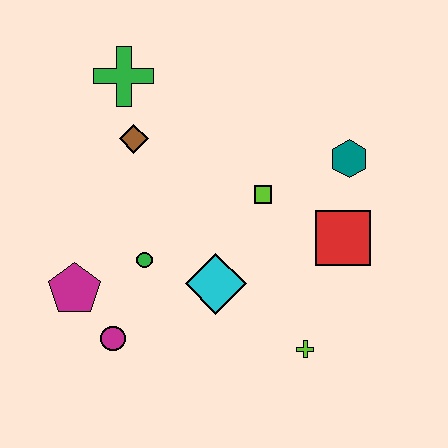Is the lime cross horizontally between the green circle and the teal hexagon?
Yes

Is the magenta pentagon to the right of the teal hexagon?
No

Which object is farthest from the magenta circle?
The teal hexagon is farthest from the magenta circle.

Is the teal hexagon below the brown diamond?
Yes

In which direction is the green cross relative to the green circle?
The green cross is above the green circle.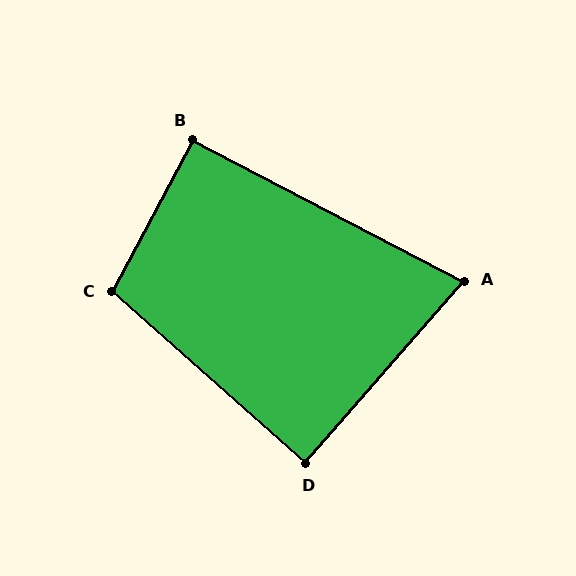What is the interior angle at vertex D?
Approximately 89 degrees (approximately right).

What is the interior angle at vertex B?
Approximately 91 degrees (approximately right).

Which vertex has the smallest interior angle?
A, at approximately 76 degrees.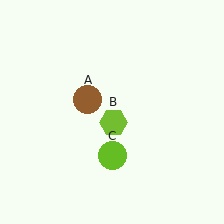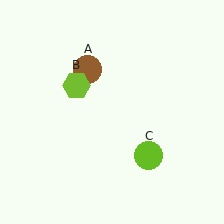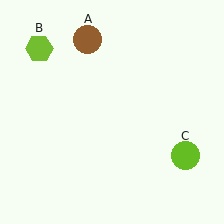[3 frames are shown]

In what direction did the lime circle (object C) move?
The lime circle (object C) moved right.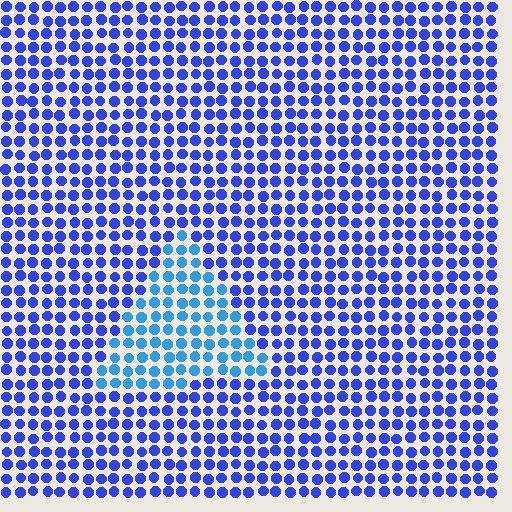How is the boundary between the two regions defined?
The boundary is defined purely by a slight shift in hue (about 33 degrees). Spacing, size, and orientation are identical on both sides.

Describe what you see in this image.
The image is filled with small blue elements in a uniform arrangement. A triangle-shaped region is visible where the elements are tinted to a slightly different hue, forming a subtle color boundary.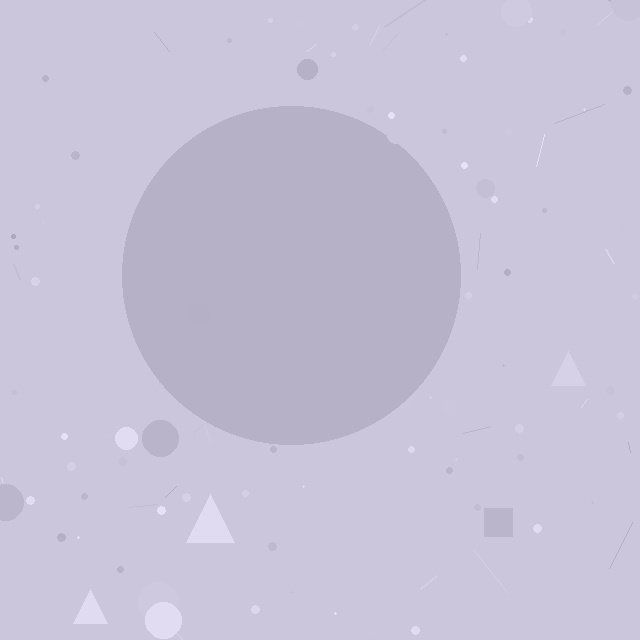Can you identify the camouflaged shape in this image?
The camouflaged shape is a circle.